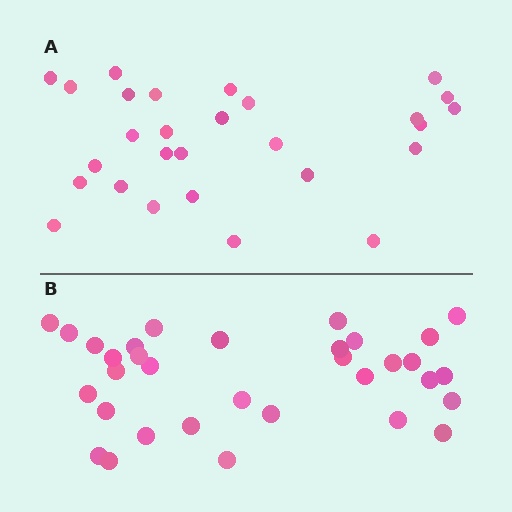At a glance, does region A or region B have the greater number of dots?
Region B (the bottom region) has more dots.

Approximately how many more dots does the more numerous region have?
Region B has about 5 more dots than region A.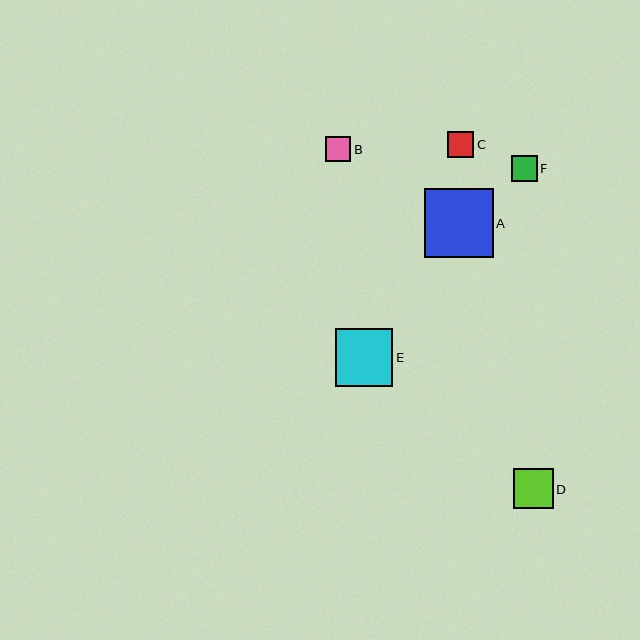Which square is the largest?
Square A is the largest with a size of approximately 69 pixels.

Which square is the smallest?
Square B is the smallest with a size of approximately 25 pixels.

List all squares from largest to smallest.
From largest to smallest: A, E, D, C, F, B.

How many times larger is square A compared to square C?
Square A is approximately 2.6 times the size of square C.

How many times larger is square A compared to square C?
Square A is approximately 2.6 times the size of square C.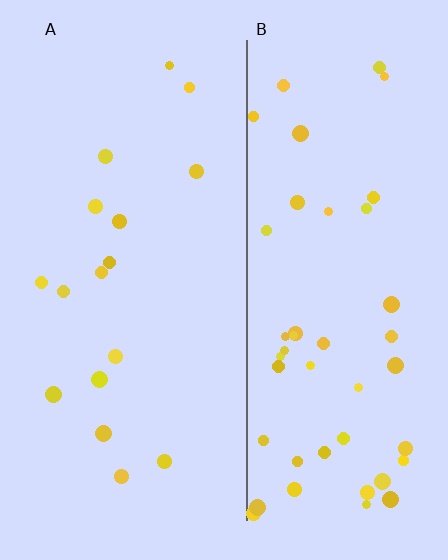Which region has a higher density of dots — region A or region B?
B (the right).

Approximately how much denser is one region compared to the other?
Approximately 2.8× — region B over region A.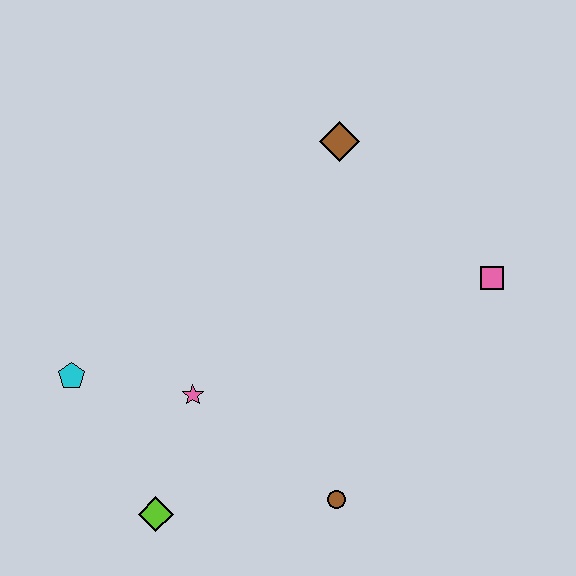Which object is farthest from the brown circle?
The brown diamond is farthest from the brown circle.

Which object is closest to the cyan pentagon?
The pink star is closest to the cyan pentagon.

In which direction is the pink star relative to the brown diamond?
The pink star is below the brown diamond.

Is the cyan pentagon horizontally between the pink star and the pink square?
No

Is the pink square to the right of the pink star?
Yes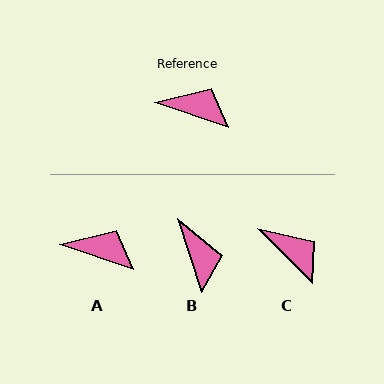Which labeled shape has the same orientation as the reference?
A.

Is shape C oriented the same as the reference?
No, it is off by about 26 degrees.